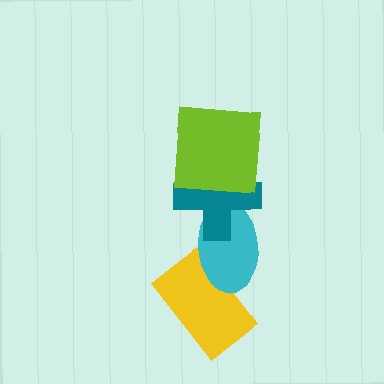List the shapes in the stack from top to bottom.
From top to bottom: the lime square, the teal cross, the cyan ellipse, the yellow rectangle.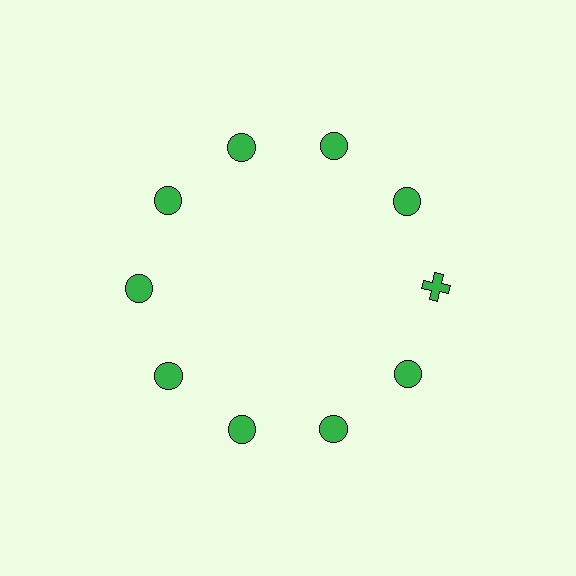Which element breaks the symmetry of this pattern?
The green cross at roughly the 3 o'clock position breaks the symmetry. All other shapes are green circles.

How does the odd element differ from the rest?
It has a different shape: cross instead of circle.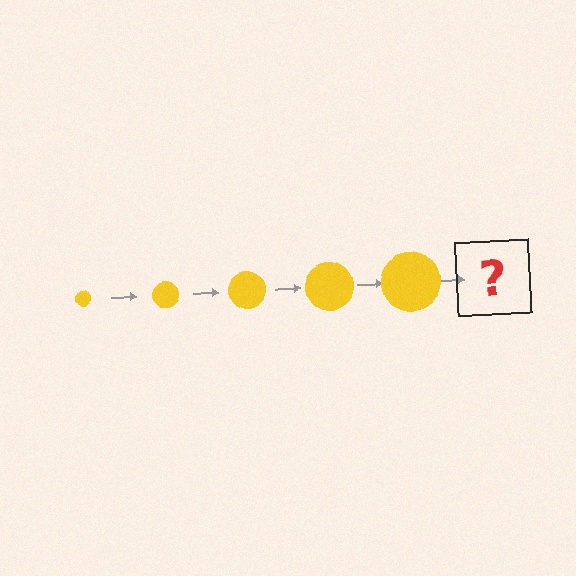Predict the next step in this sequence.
The next step is a yellow circle, larger than the previous one.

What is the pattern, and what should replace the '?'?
The pattern is that the circle gets progressively larger each step. The '?' should be a yellow circle, larger than the previous one.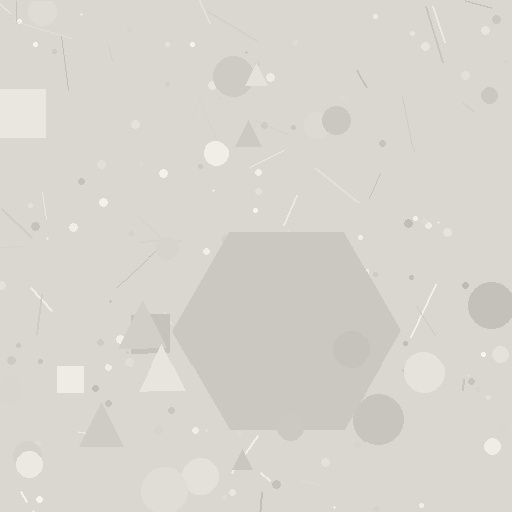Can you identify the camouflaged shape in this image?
The camouflaged shape is a hexagon.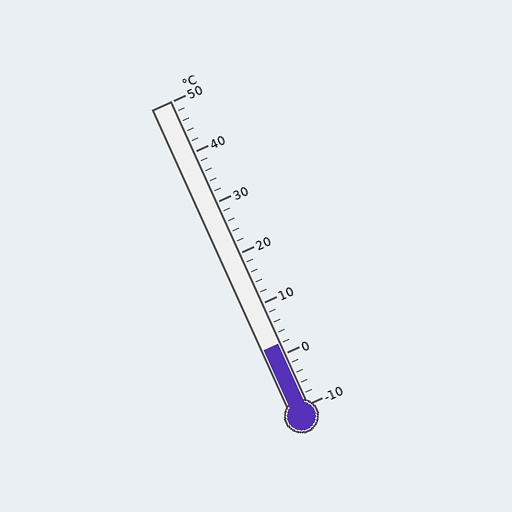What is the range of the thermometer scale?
The thermometer scale ranges from -10°C to 50°C.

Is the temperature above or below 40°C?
The temperature is below 40°C.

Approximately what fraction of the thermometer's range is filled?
The thermometer is filled to approximately 20% of its range.